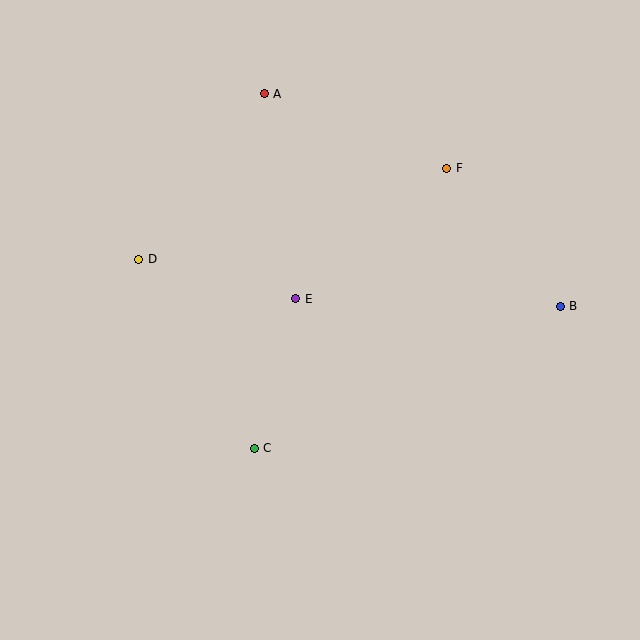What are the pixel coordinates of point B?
Point B is at (560, 306).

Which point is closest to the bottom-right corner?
Point B is closest to the bottom-right corner.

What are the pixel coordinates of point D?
Point D is at (139, 259).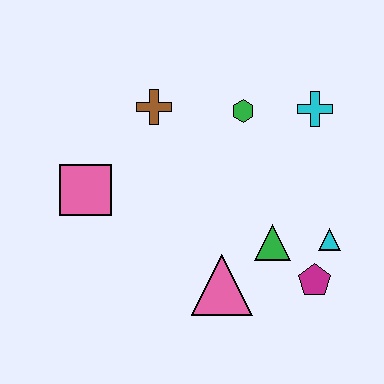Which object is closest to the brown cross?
The green hexagon is closest to the brown cross.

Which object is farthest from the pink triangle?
The cyan cross is farthest from the pink triangle.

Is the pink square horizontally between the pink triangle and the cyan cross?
No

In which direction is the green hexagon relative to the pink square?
The green hexagon is to the right of the pink square.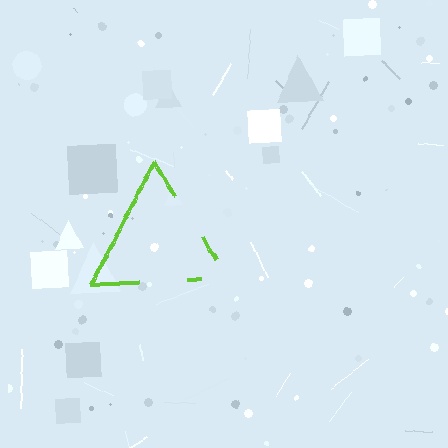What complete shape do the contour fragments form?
The contour fragments form a triangle.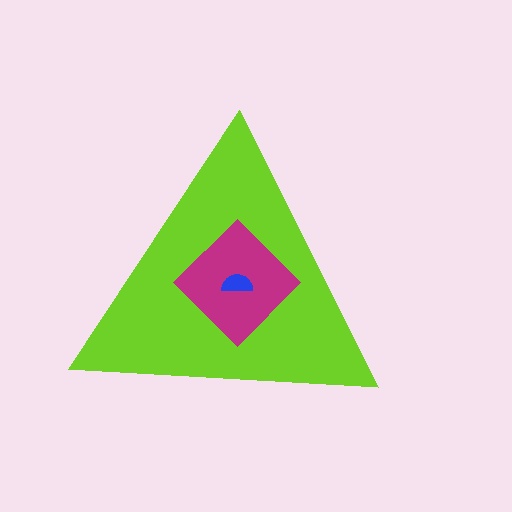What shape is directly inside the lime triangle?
The magenta diamond.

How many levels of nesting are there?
3.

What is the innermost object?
The blue semicircle.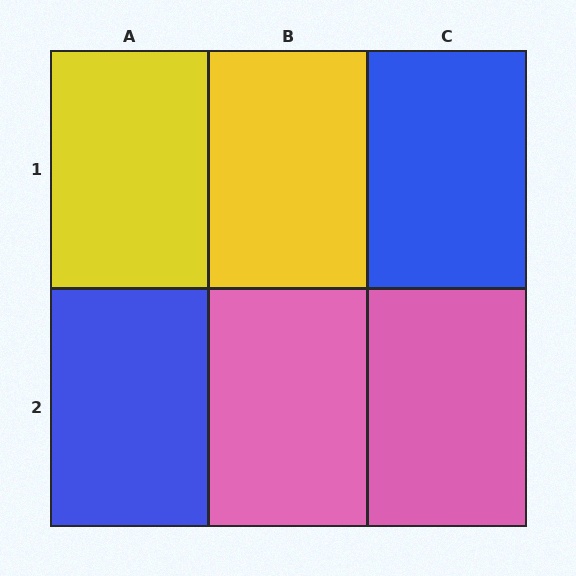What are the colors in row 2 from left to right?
Blue, pink, pink.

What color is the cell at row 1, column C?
Blue.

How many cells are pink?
2 cells are pink.